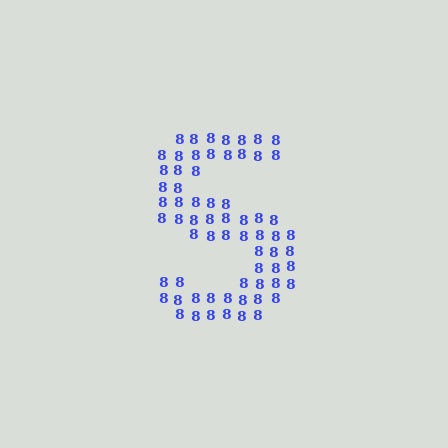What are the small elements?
The small elements are digit 8's.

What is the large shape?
The large shape is the letter S.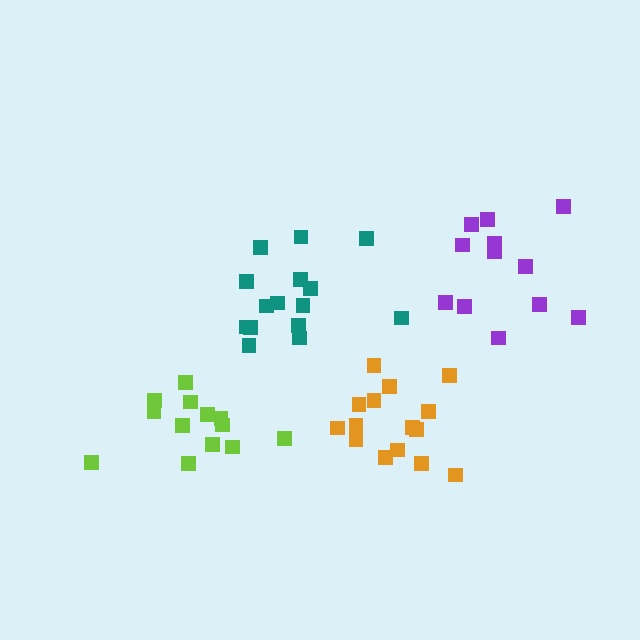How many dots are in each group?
Group 1: 13 dots, Group 2: 15 dots, Group 3: 15 dots, Group 4: 12 dots (55 total).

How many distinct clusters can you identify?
There are 4 distinct clusters.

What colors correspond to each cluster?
The clusters are colored: lime, orange, teal, purple.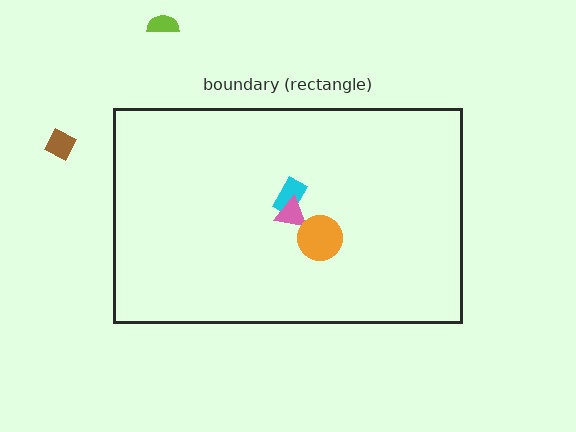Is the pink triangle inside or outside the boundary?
Inside.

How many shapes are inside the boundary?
3 inside, 2 outside.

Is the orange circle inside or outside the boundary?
Inside.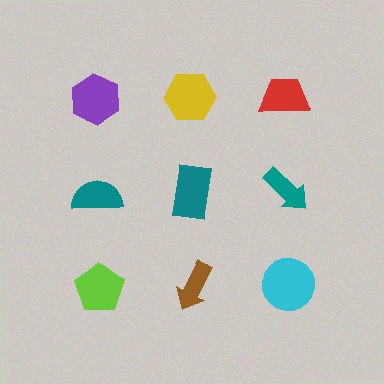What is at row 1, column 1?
A purple hexagon.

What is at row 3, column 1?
A lime pentagon.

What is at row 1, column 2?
A yellow hexagon.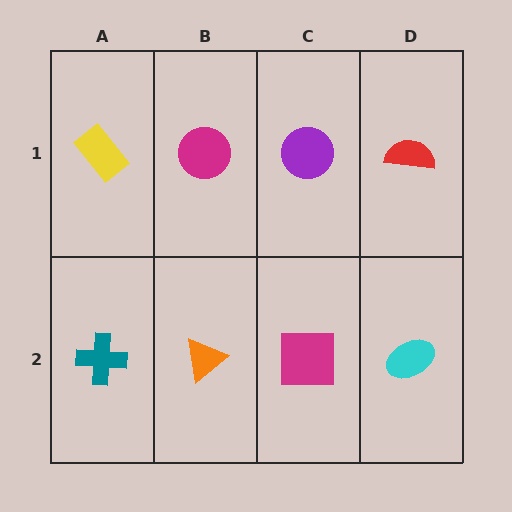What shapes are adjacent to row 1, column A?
A teal cross (row 2, column A), a magenta circle (row 1, column B).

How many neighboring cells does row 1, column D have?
2.